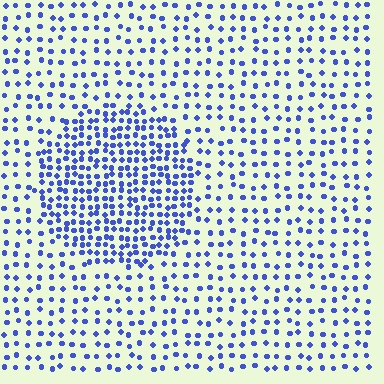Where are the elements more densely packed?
The elements are more densely packed inside the circle boundary.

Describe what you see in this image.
The image contains small blue elements arranged at two different densities. A circle-shaped region is visible where the elements are more densely packed than the surrounding area.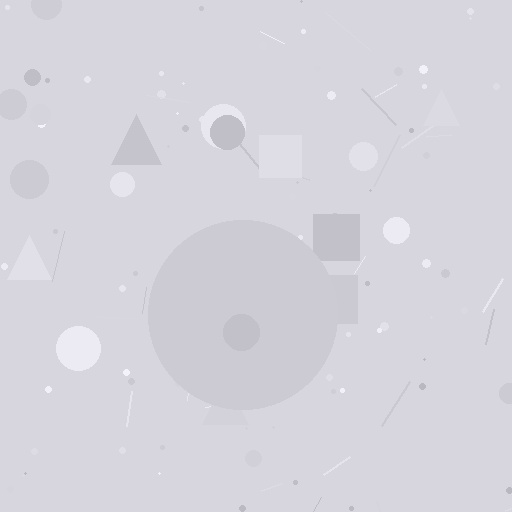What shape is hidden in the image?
A circle is hidden in the image.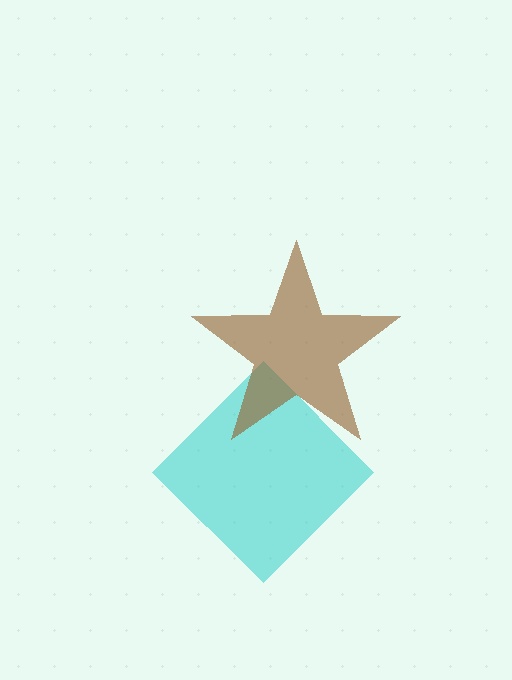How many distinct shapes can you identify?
There are 2 distinct shapes: a cyan diamond, a brown star.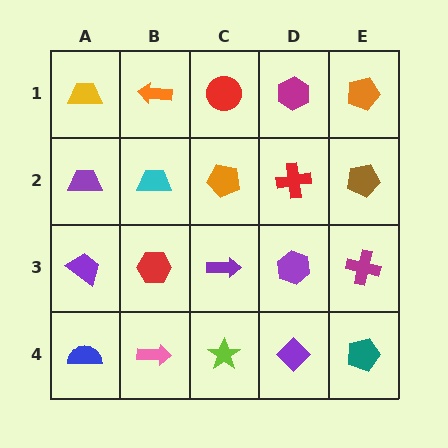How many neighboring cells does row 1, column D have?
3.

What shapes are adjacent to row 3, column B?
A cyan trapezoid (row 2, column B), a pink arrow (row 4, column B), a purple trapezoid (row 3, column A), a purple arrow (row 3, column C).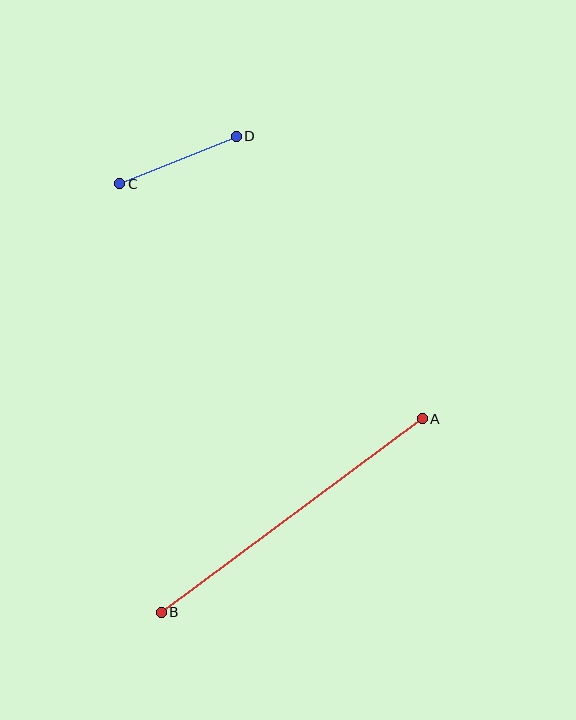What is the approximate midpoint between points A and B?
The midpoint is at approximately (292, 516) pixels.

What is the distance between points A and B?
The distance is approximately 325 pixels.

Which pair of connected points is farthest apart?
Points A and B are farthest apart.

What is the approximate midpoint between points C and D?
The midpoint is at approximately (178, 160) pixels.